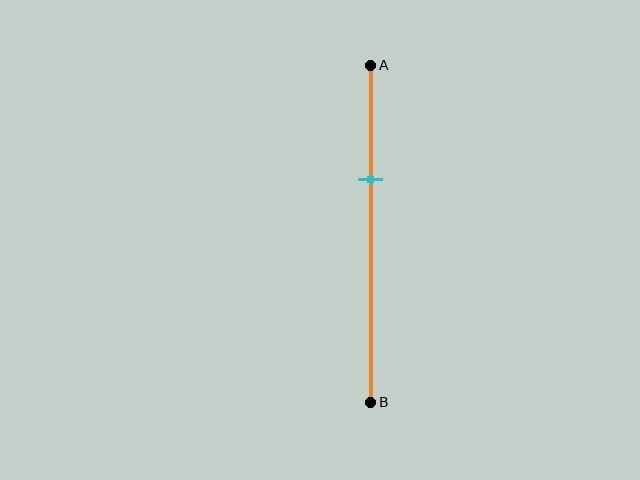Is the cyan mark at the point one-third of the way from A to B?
Yes, the mark is approximately at the one-third point.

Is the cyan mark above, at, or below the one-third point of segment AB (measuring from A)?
The cyan mark is approximately at the one-third point of segment AB.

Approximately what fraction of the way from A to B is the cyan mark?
The cyan mark is approximately 35% of the way from A to B.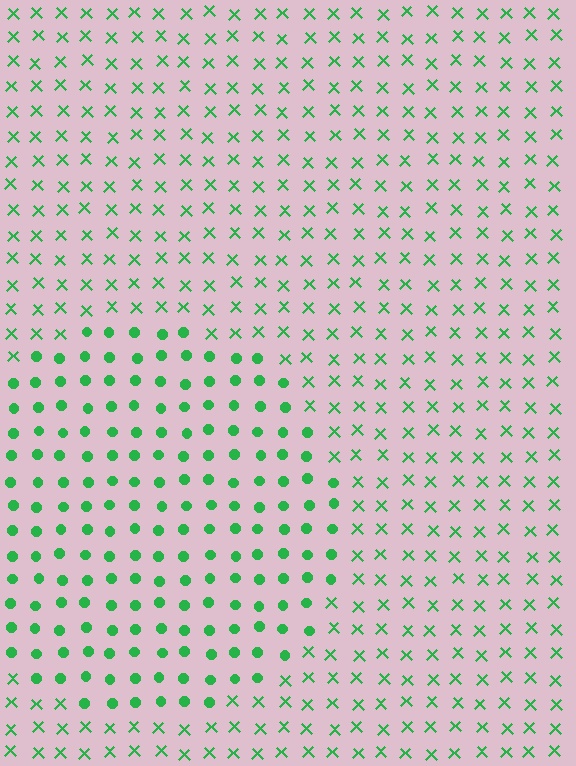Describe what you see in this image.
The image is filled with small green elements arranged in a uniform grid. A circle-shaped region contains circles, while the surrounding area contains X marks. The boundary is defined purely by the change in element shape.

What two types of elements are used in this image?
The image uses circles inside the circle region and X marks outside it.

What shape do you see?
I see a circle.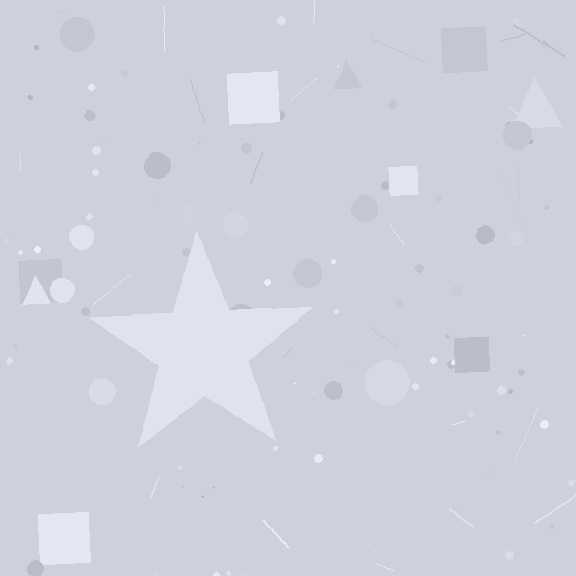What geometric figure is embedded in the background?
A star is embedded in the background.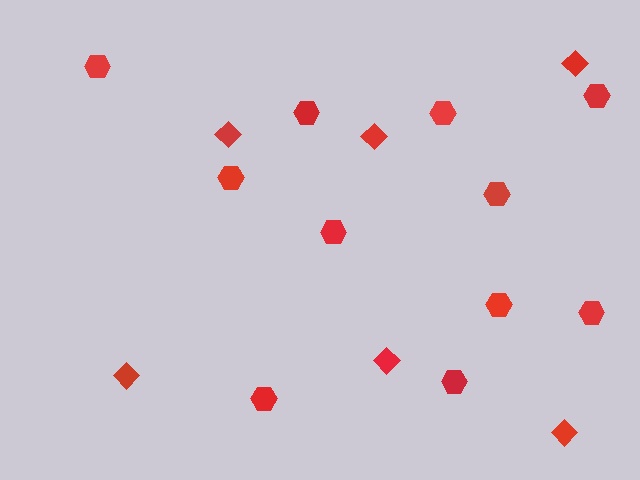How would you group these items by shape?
There are 2 groups: one group of hexagons (11) and one group of diamonds (6).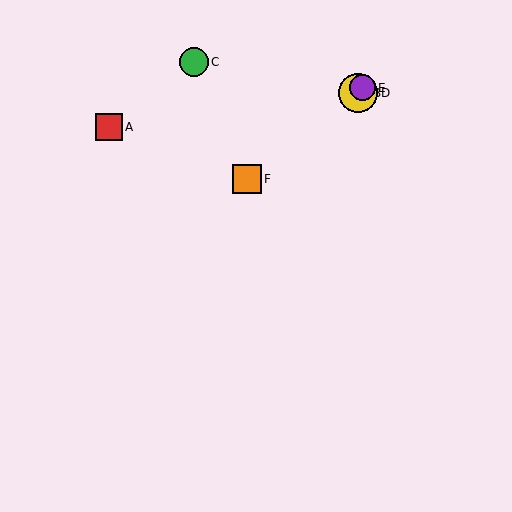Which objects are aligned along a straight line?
Objects B, D, E are aligned along a straight line.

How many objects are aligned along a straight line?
3 objects (B, D, E) are aligned along a straight line.